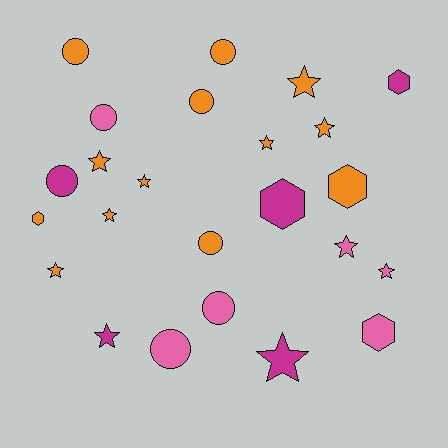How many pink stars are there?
There are 2 pink stars.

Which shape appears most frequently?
Star, with 11 objects.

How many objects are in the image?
There are 24 objects.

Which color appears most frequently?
Orange, with 13 objects.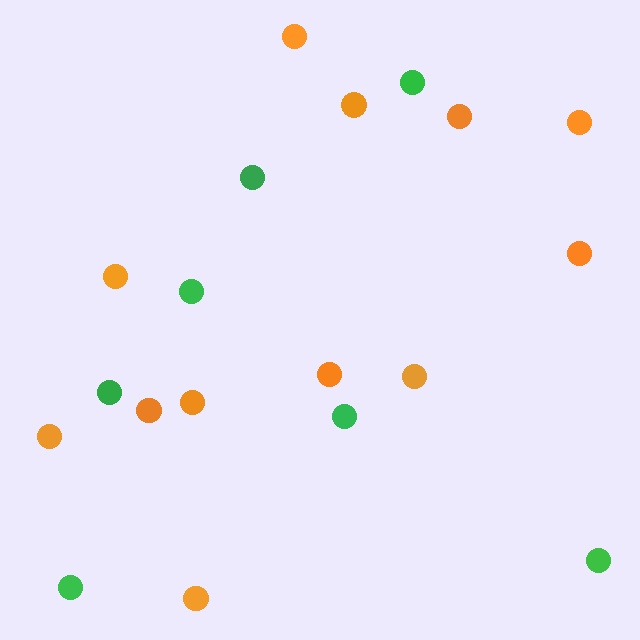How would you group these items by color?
There are 2 groups: one group of orange circles (12) and one group of green circles (7).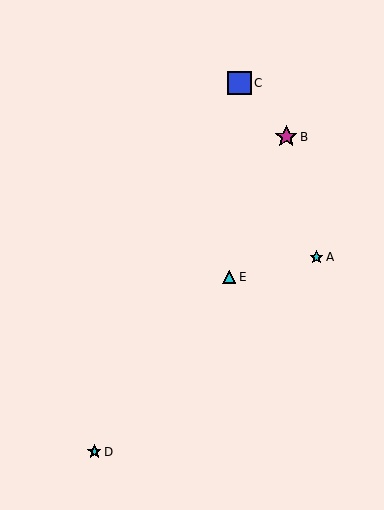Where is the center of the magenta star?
The center of the magenta star is at (286, 137).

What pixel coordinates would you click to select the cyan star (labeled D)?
Click at (94, 452) to select the cyan star D.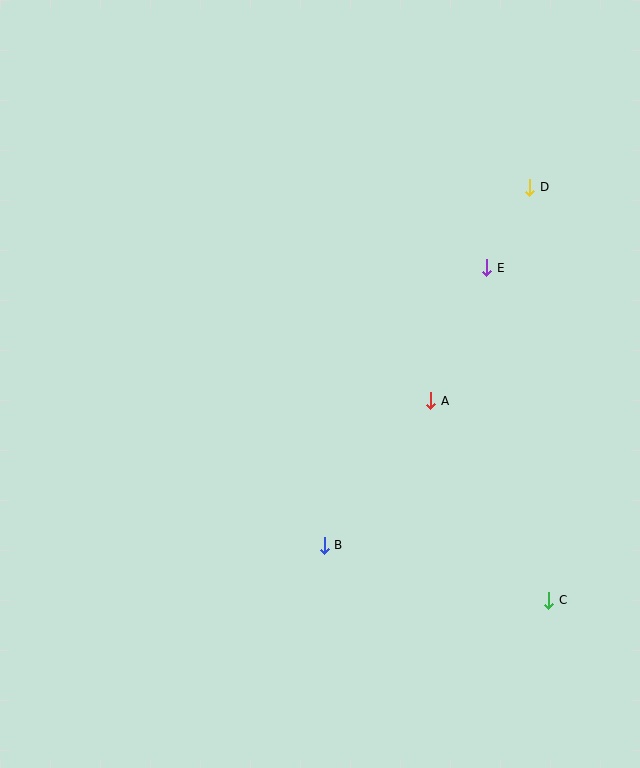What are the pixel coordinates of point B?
Point B is at (324, 545).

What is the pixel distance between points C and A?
The distance between C and A is 232 pixels.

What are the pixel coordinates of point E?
Point E is at (487, 268).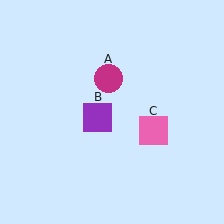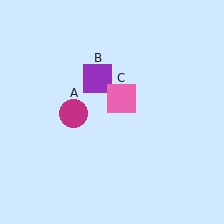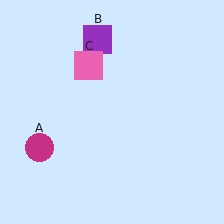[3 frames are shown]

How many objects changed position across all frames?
3 objects changed position: magenta circle (object A), purple square (object B), pink square (object C).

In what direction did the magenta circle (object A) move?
The magenta circle (object A) moved down and to the left.